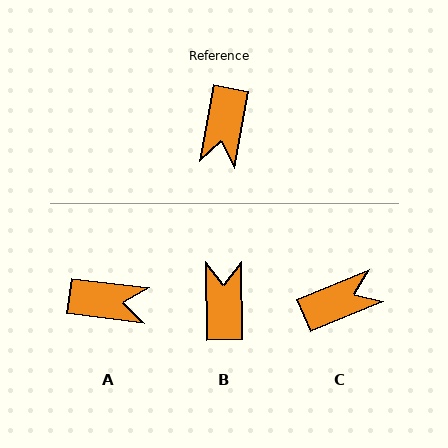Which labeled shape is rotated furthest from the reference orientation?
B, about 169 degrees away.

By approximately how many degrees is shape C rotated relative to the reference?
Approximately 123 degrees counter-clockwise.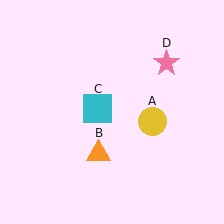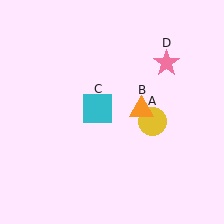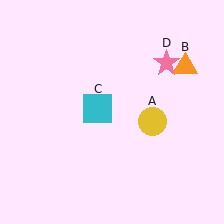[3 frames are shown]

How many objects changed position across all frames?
1 object changed position: orange triangle (object B).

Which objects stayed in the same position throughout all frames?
Yellow circle (object A) and cyan square (object C) and pink star (object D) remained stationary.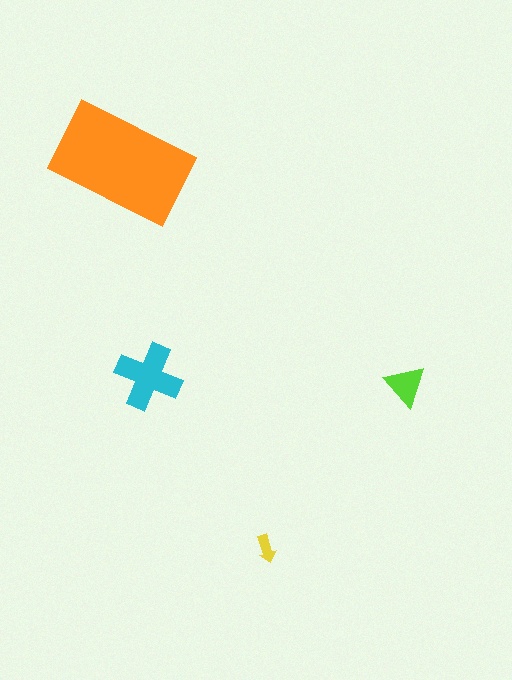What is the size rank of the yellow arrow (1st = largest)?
4th.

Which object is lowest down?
The yellow arrow is bottommost.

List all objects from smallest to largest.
The yellow arrow, the lime triangle, the cyan cross, the orange rectangle.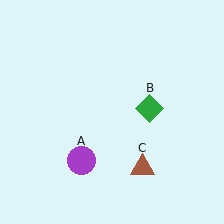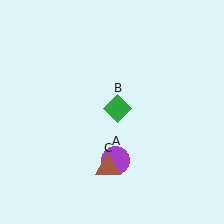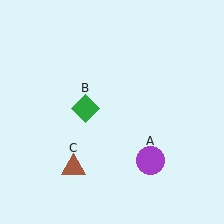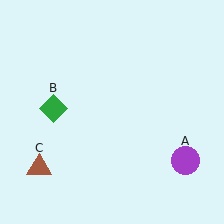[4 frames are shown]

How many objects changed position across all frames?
3 objects changed position: purple circle (object A), green diamond (object B), brown triangle (object C).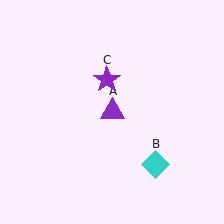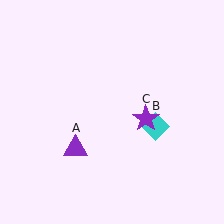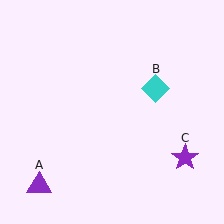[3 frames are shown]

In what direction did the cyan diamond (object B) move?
The cyan diamond (object B) moved up.